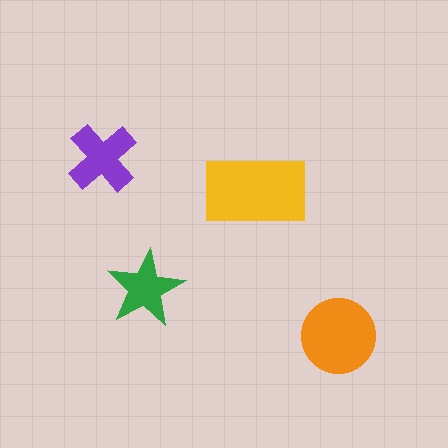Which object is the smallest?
The green star.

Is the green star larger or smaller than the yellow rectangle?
Smaller.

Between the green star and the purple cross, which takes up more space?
The purple cross.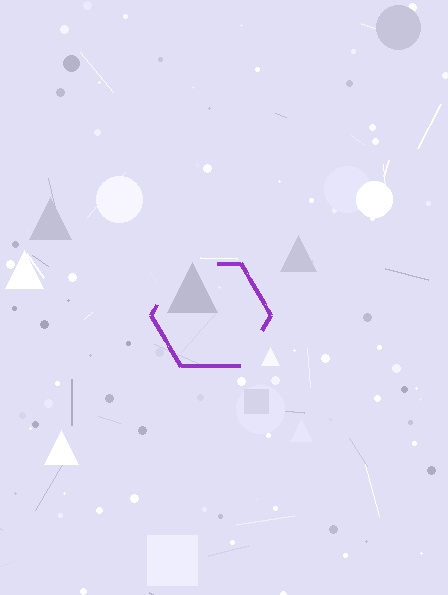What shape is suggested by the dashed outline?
The dashed outline suggests a hexagon.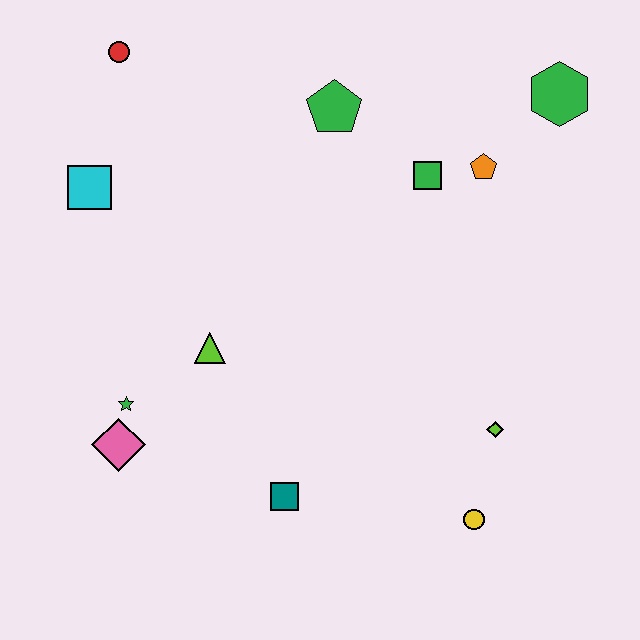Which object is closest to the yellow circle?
The lime diamond is closest to the yellow circle.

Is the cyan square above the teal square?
Yes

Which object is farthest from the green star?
The green hexagon is farthest from the green star.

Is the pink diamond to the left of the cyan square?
No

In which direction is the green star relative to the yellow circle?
The green star is to the left of the yellow circle.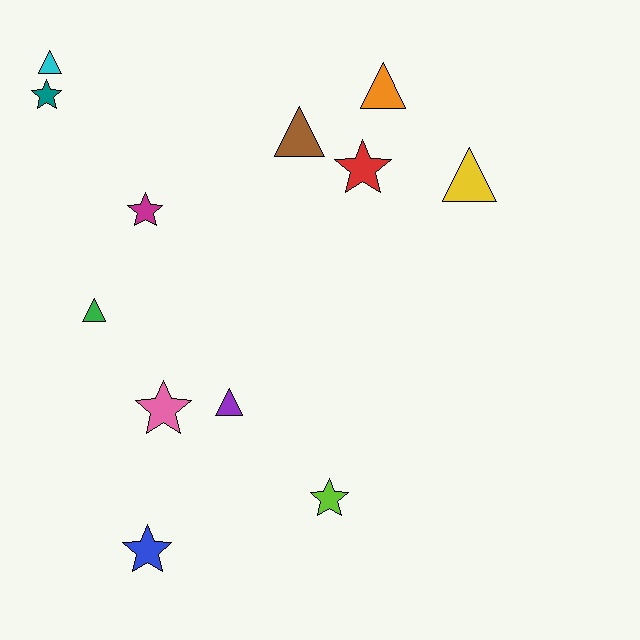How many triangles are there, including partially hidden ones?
There are 6 triangles.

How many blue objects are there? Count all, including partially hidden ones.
There is 1 blue object.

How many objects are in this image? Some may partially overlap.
There are 12 objects.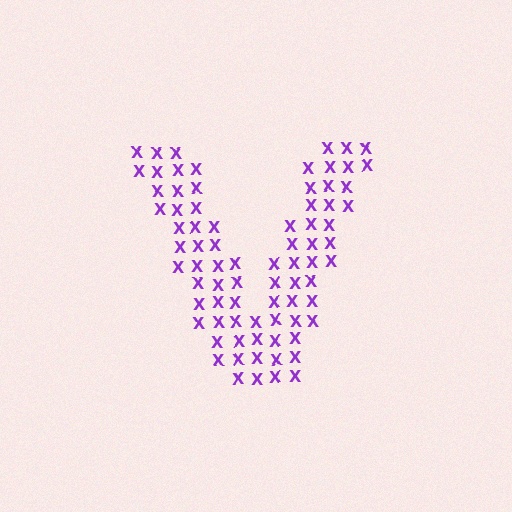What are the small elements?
The small elements are letter X's.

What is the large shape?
The large shape is the letter V.